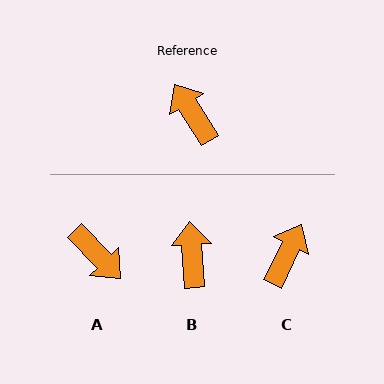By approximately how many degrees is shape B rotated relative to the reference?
Approximately 28 degrees clockwise.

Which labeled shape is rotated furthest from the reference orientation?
A, about 168 degrees away.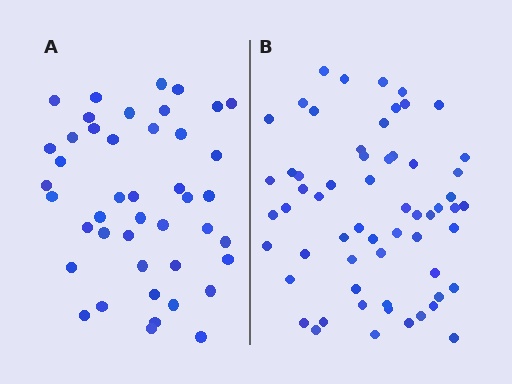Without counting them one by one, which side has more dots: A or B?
Region B (the right region) has more dots.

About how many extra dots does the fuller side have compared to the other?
Region B has approximately 15 more dots than region A.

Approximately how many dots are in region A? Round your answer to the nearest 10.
About 40 dots. (The exact count is 44, which rounds to 40.)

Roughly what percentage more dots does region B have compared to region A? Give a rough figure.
About 35% more.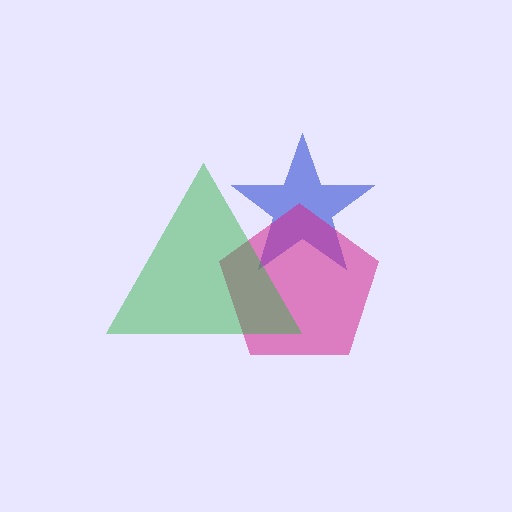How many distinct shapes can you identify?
There are 3 distinct shapes: a blue star, a magenta pentagon, a green triangle.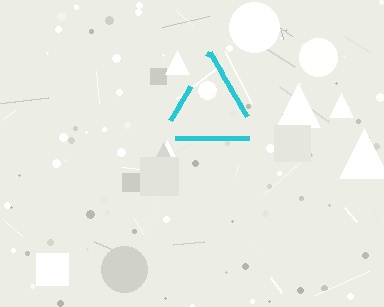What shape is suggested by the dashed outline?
The dashed outline suggests a triangle.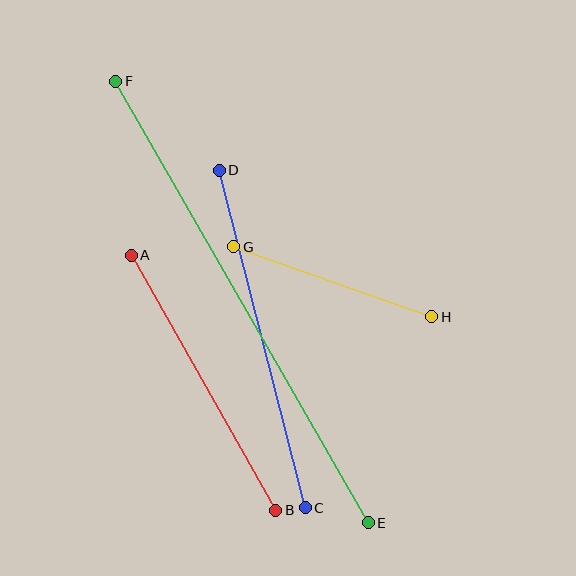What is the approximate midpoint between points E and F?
The midpoint is at approximately (242, 302) pixels.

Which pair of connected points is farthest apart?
Points E and F are farthest apart.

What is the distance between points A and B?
The distance is approximately 293 pixels.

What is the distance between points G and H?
The distance is approximately 210 pixels.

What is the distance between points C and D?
The distance is approximately 349 pixels.